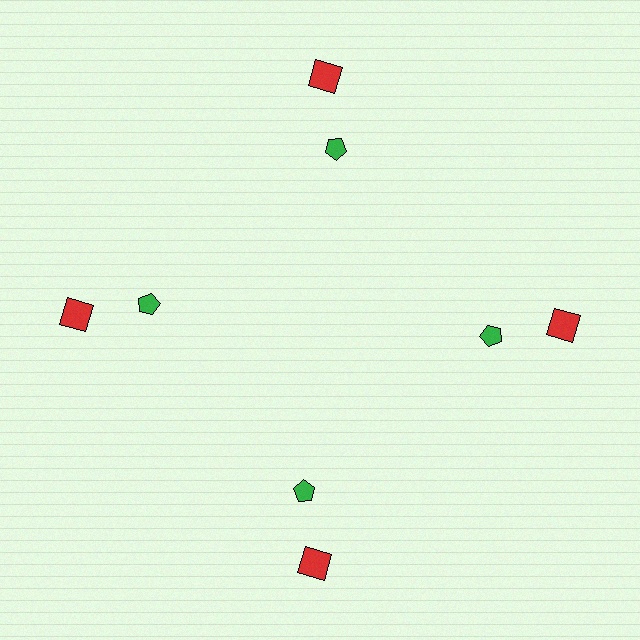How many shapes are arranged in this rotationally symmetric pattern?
There are 8 shapes, arranged in 4 groups of 2.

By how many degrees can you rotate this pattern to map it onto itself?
The pattern maps onto itself every 90 degrees of rotation.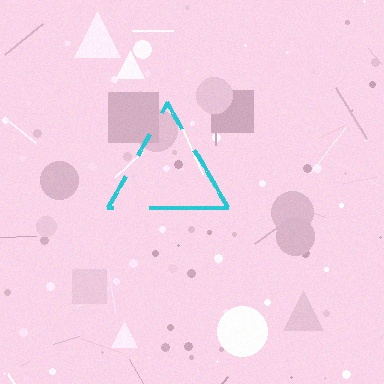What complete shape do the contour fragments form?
The contour fragments form a triangle.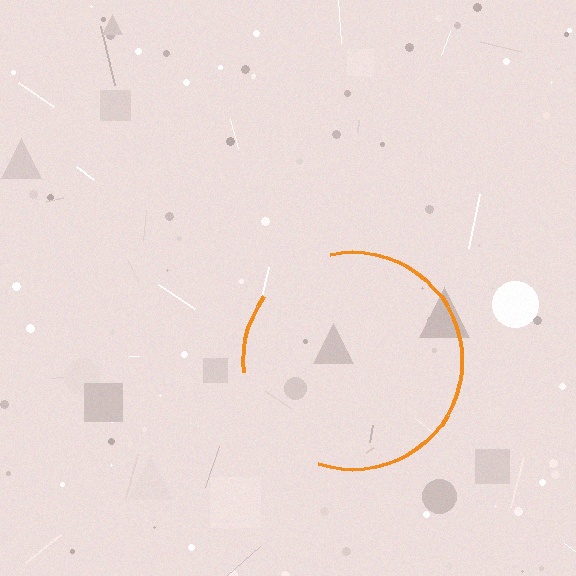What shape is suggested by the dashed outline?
The dashed outline suggests a circle.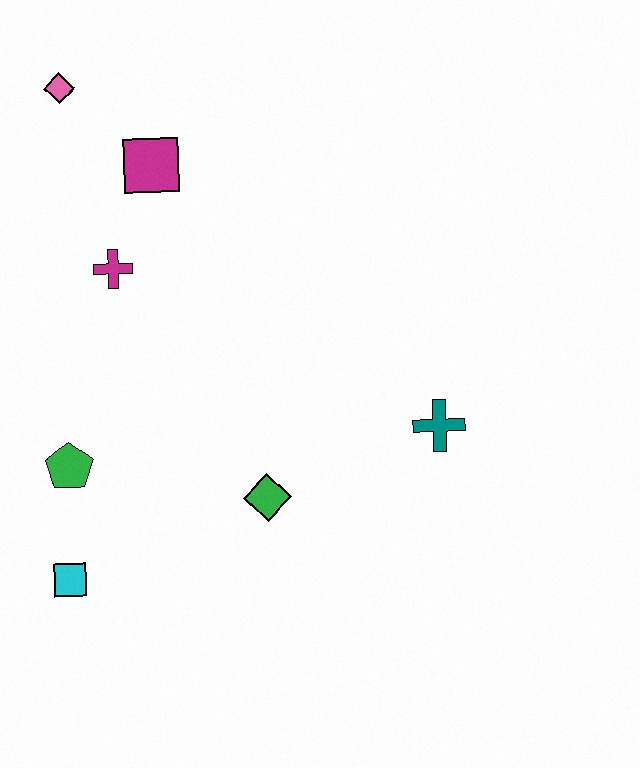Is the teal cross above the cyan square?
Yes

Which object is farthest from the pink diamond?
The teal cross is farthest from the pink diamond.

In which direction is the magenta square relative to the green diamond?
The magenta square is above the green diamond.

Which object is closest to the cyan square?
The green pentagon is closest to the cyan square.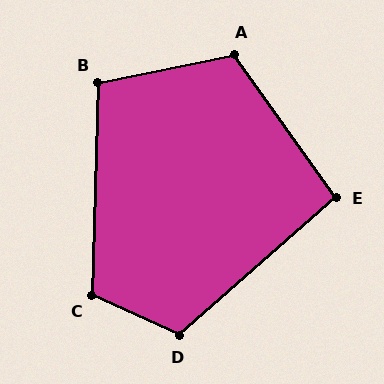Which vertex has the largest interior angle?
D, at approximately 114 degrees.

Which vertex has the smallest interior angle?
E, at approximately 96 degrees.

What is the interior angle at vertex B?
Approximately 103 degrees (obtuse).